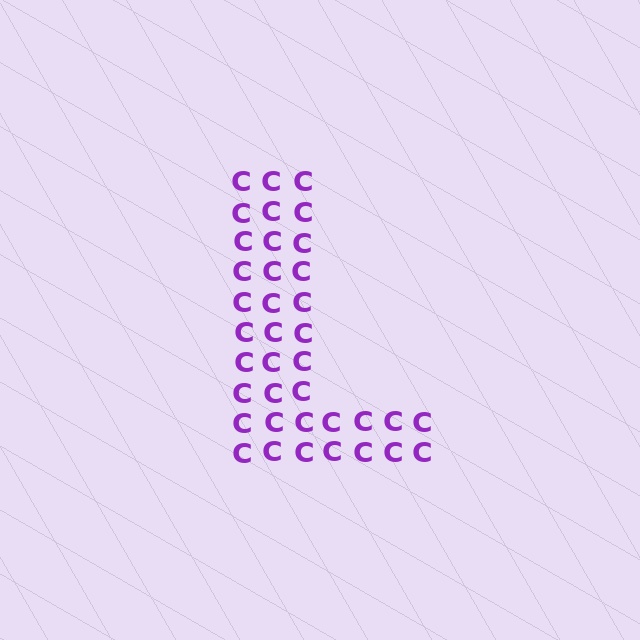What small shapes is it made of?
It is made of small letter C's.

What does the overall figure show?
The overall figure shows the letter L.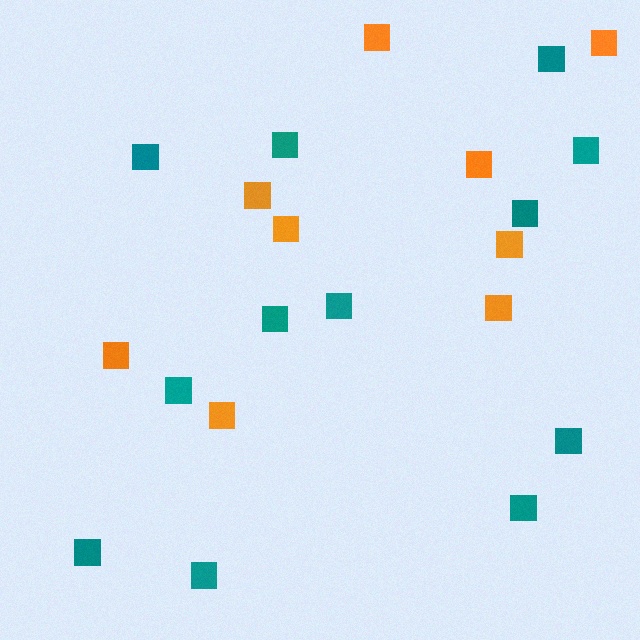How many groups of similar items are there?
There are 2 groups: one group of teal squares (12) and one group of orange squares (9).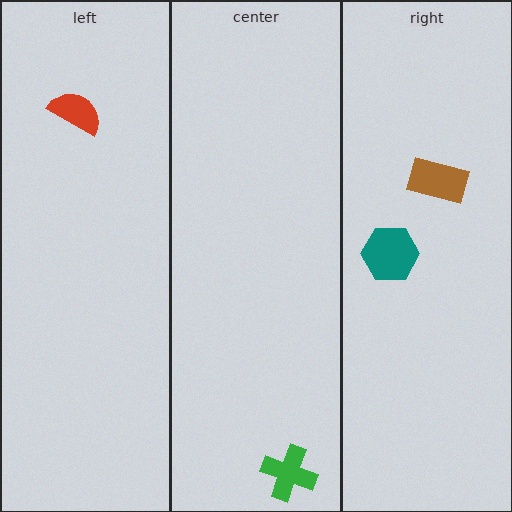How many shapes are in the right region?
2.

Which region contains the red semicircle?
The left region.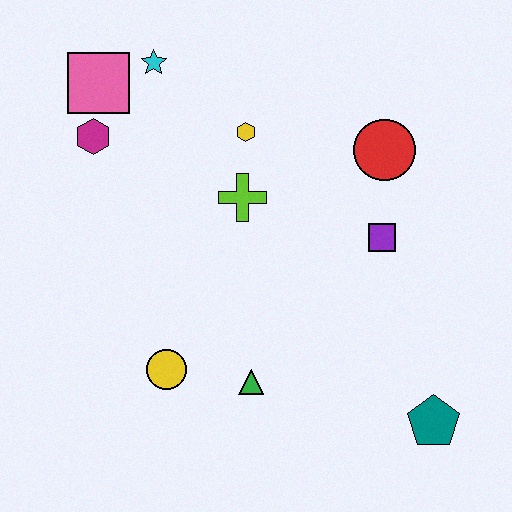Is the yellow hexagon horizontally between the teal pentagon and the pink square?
Yes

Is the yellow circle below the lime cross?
Yes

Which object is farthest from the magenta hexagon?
The teal pentagon is farthest from the magenta hexagon.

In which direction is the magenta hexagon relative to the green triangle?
The magenta hexagon is above the green triangle.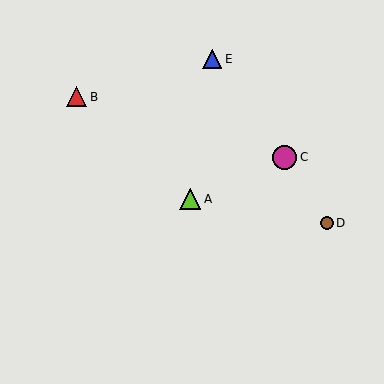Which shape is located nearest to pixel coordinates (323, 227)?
The brown circle (labeled D) at (327, 223) is nearest to that location.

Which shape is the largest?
The magenta circle (labeled C) is the largest.